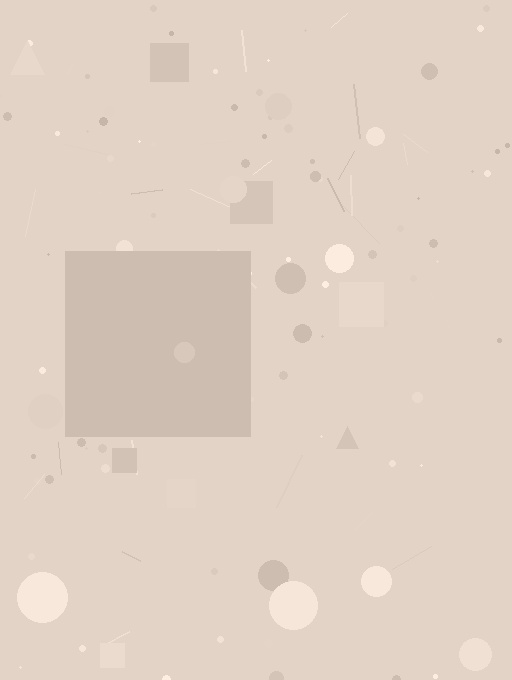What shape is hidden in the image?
A square is hidden in the image.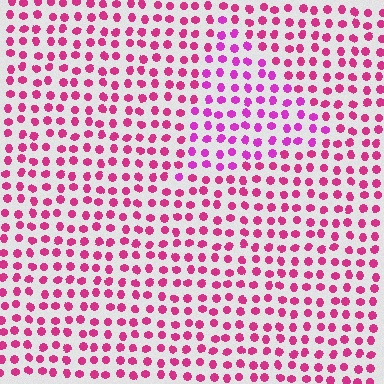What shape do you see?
I see a triangle.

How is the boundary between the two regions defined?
The boundary is defined purely by a slight shift in hue (about 24 degrees). Spacing, size, and orientation are identical on both sides.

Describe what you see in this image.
The image is filled with small magenta elements in a uniform arrangement. A triangle-shaped region is visible where the elements are tinted to a slightly different hue, forming a subtle color boundary.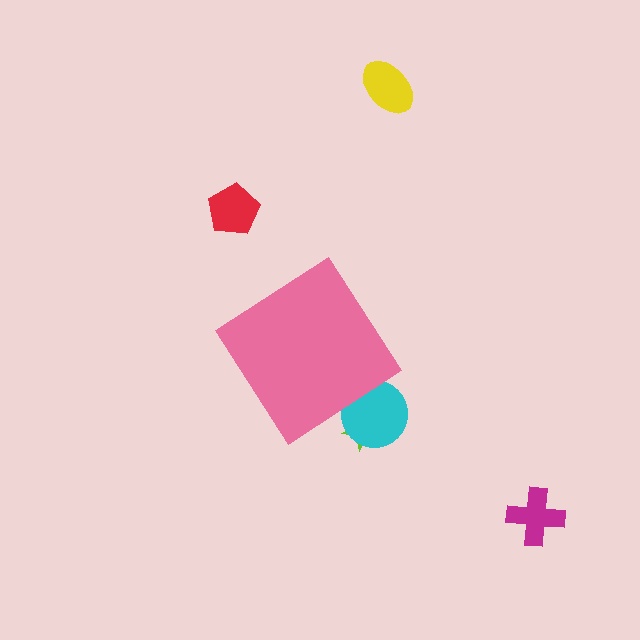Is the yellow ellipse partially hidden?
No, the yellow ellipse is fully visible.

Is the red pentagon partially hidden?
No, the red pentagon is fully visible.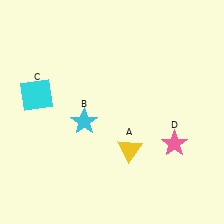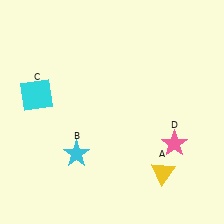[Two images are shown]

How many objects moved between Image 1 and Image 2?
2 objects moved between the two images.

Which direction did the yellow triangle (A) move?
The yellow triangle (A) moved right.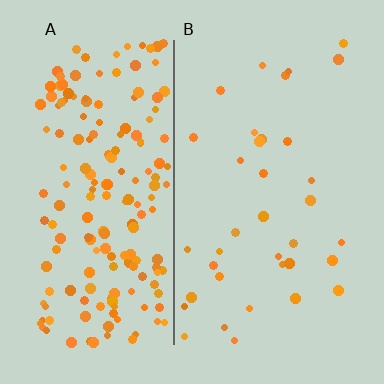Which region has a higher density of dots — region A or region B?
A (the left).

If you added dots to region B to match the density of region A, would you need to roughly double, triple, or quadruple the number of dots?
Approximately quadruple.